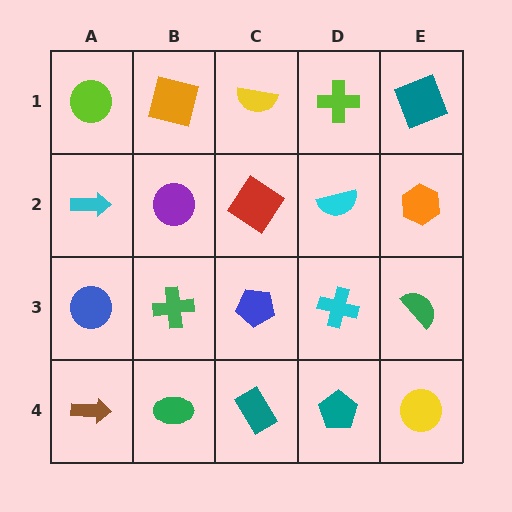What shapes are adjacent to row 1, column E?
An orange hexagon (row 2, column E), a lime cross (row 1, column D).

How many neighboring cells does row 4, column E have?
2.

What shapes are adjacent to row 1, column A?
A cyan arrow (row 2, column A), an orange square (row 1, column B).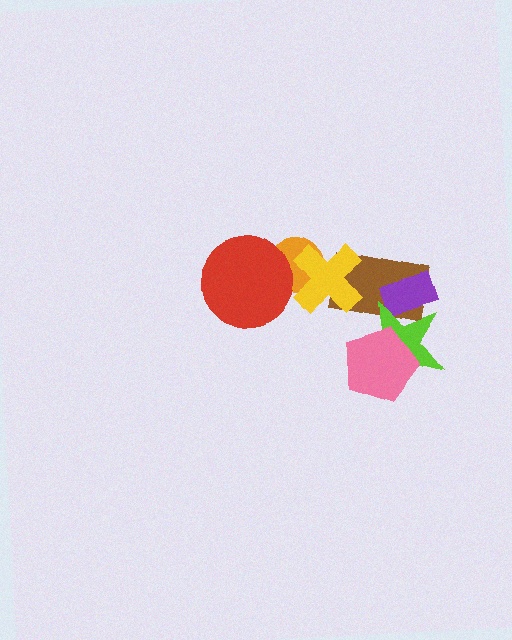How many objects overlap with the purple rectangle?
2 objects overlap with the purple rectangle.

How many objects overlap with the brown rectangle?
3 objects overlap with the brown rectangle.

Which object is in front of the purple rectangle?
The lime star is in front of the purple rectangle.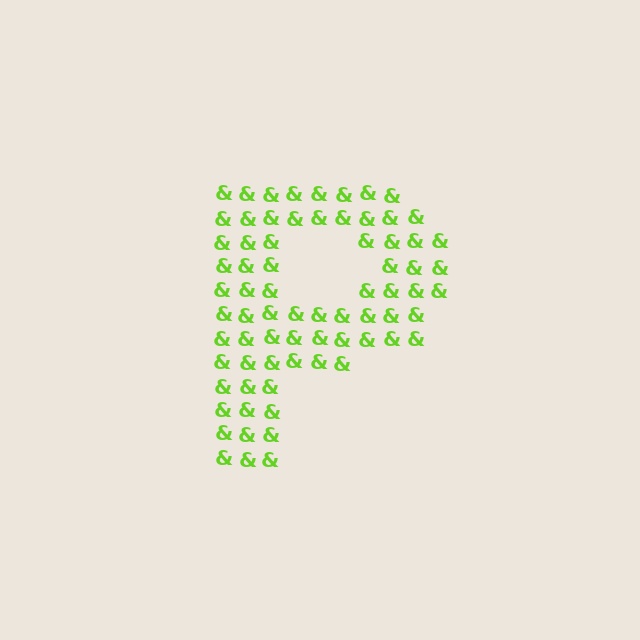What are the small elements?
The small elements are ampersands.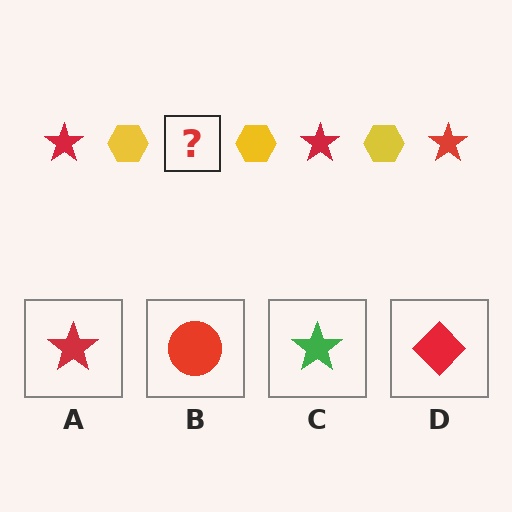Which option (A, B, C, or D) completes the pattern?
A.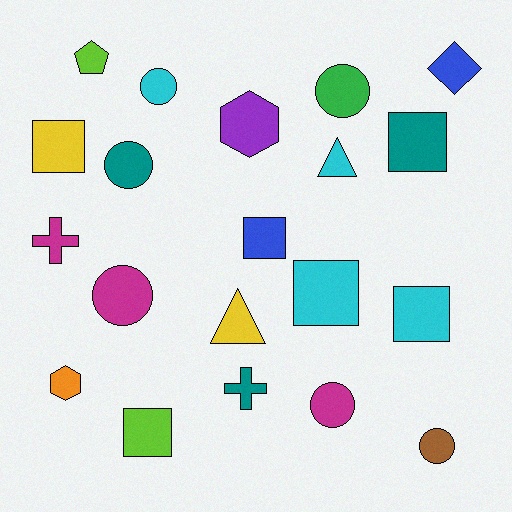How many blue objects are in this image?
There are 2 blue objects.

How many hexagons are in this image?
There are 2 hexagons.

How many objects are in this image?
There are 20 objects.